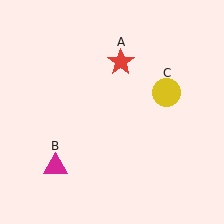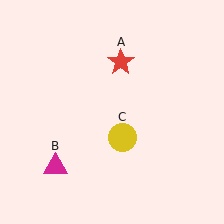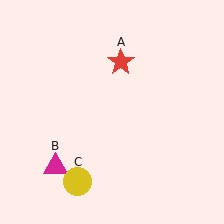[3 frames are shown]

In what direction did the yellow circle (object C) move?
The yellow circle (object C) moved down and to the left.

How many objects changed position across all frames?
1 object changed position: yellow circle (object C).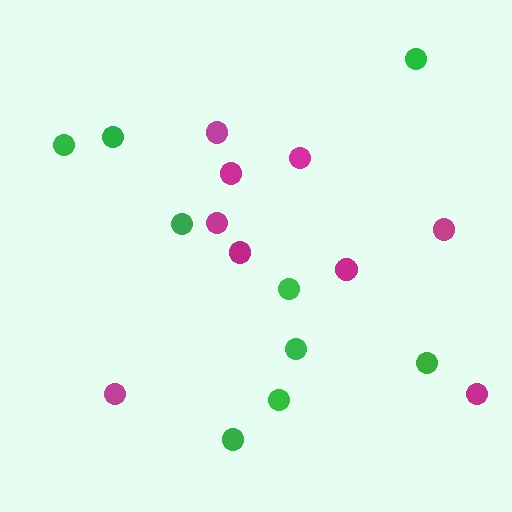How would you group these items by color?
There are 2 groups: one group of magenta circles (9) and one group of green circles (9).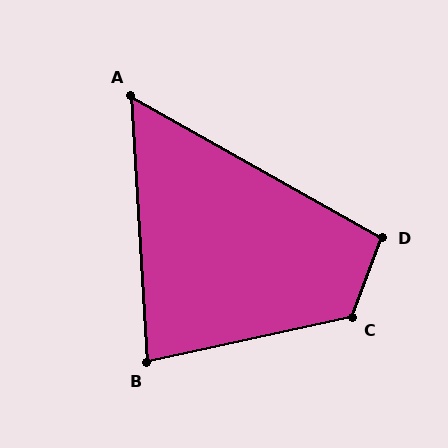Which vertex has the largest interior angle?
C, at approximately 123 degrees.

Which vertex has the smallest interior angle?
A, at approximately 57 degrees.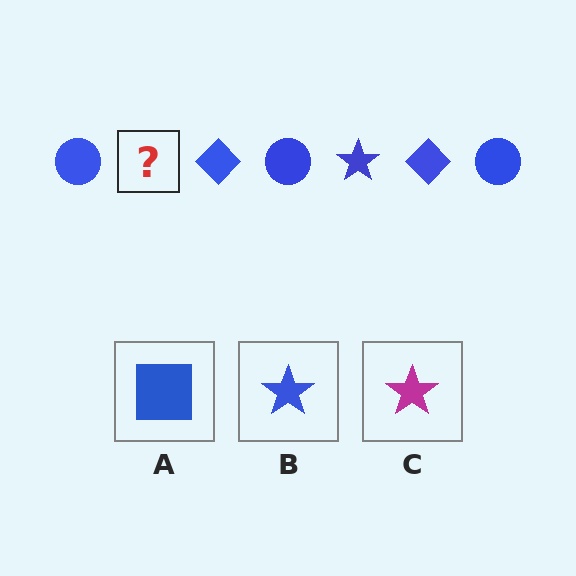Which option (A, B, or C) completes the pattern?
B.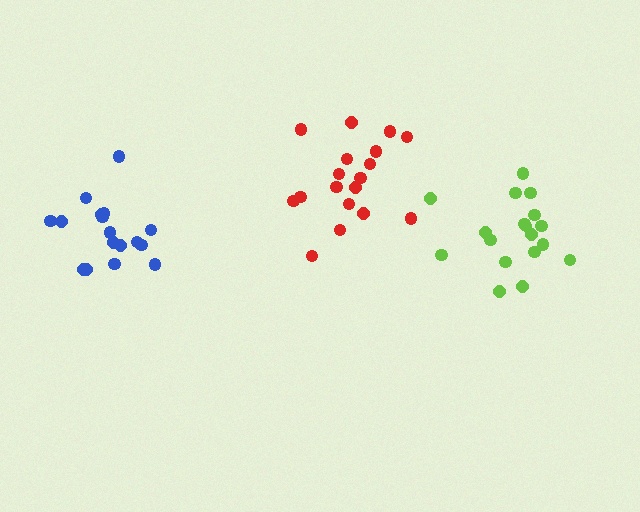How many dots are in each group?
Group 1: 18 dots, Group 2: 18 dots, Group 3: 17 dots (53 total).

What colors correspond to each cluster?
The clusters are colored: lime, red, blue.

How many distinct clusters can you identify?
There are 3 distinct clusters.